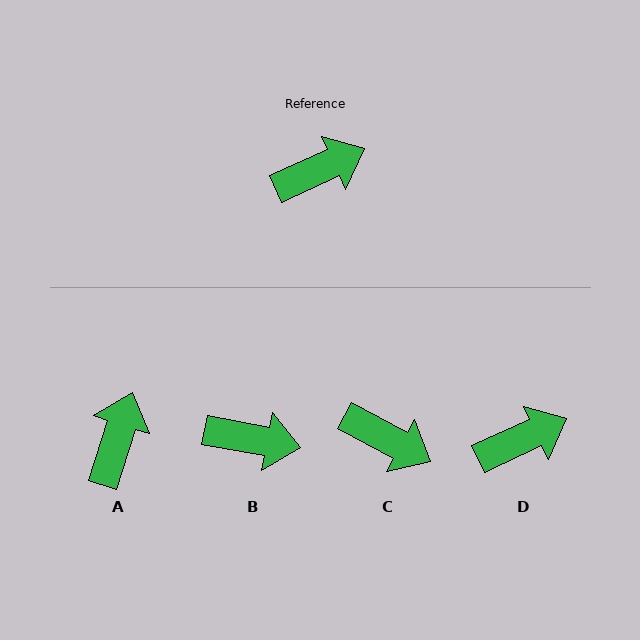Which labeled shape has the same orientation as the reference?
D.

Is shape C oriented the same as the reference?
No, it is off by about 53 degrees.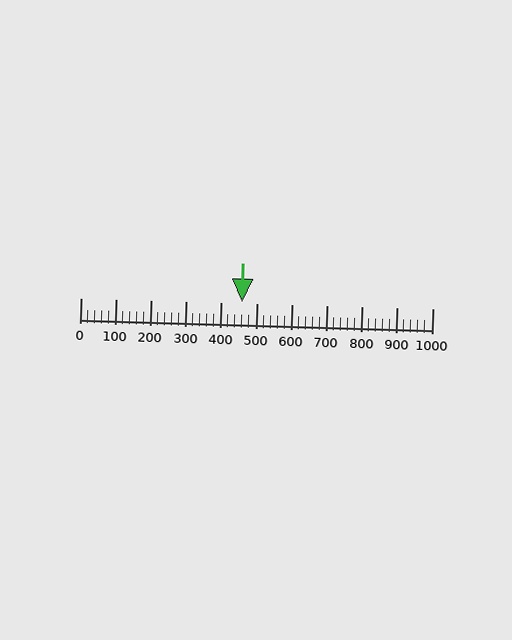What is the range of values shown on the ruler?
The ruler shows values from 0 to 1000.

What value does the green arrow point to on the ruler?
The green arrow points to approximately 460.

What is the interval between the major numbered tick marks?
The major tick marks are spaced 100 units apart.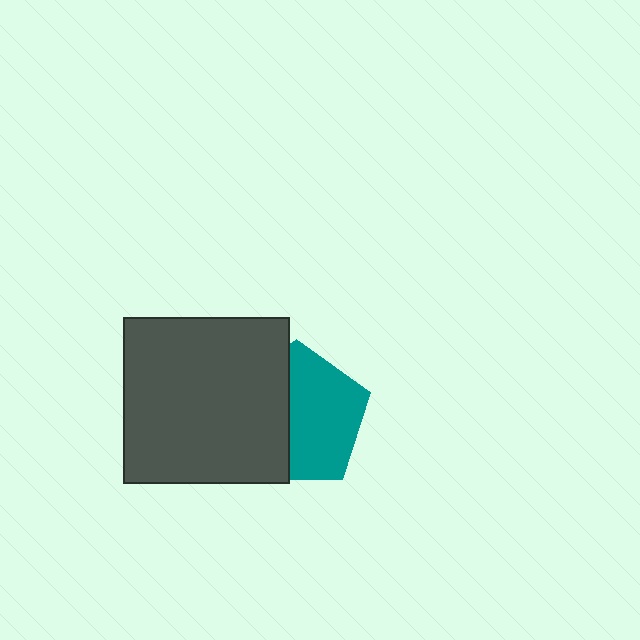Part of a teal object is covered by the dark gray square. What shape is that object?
It is a pentagon.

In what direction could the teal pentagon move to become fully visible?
The teal pentagon could move right. That would shift it out from behind the dark gray square entirely.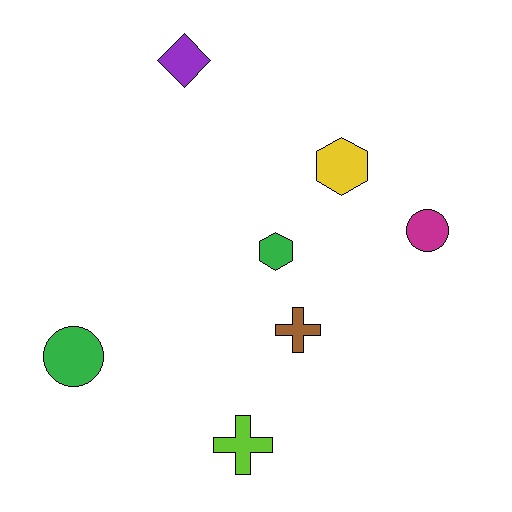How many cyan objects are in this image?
There are no cyan objects.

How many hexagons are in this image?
There are 2 hexagons.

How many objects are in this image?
There are 7 objects.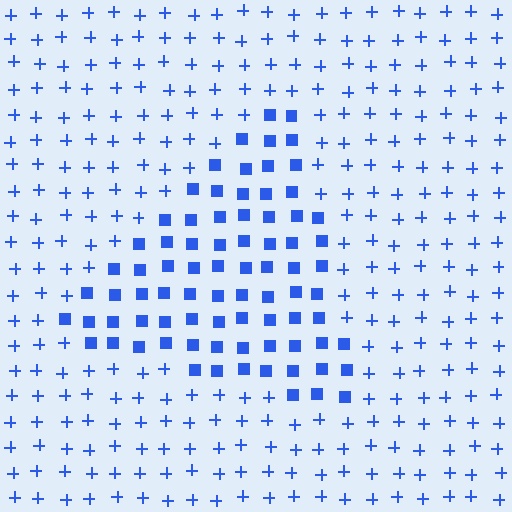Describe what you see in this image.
The image is filled with small blue elements arranged in a uniform grid. A triangle-shaped region contains squares, while the surrounding area contains plus signs. The boundary is defined purely by the change in element shape.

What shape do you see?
I see a triangle.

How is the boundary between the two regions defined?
The boundary is defined by a change in element shape: squares inside vs. plus signs outside. All elements share the same color and spacing.